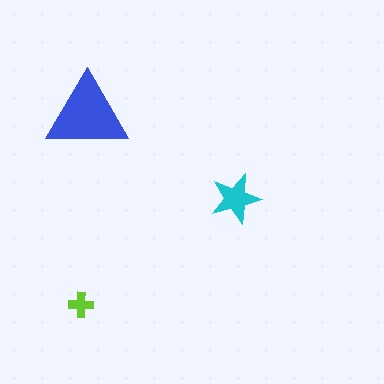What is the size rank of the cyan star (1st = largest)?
2nd.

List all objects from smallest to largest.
The lime cross, the cyan star, the blue triangle.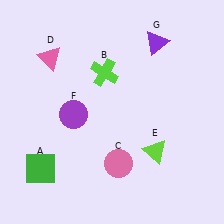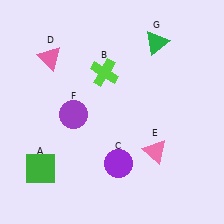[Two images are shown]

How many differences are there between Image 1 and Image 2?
There are 3 differences between the two images.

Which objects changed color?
C changed from pink to purple. E changed from lime to pink. G changed from purple to green.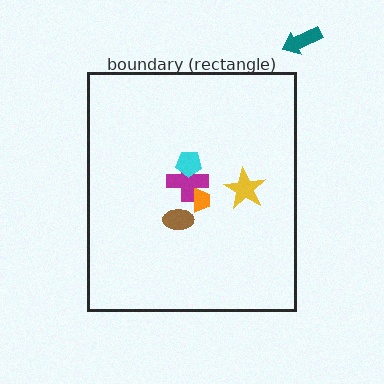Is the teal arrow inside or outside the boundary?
Outside.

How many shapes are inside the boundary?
5 inside, 1 outside.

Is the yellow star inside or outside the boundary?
Inside.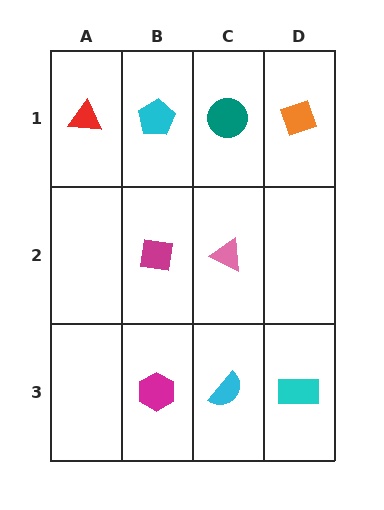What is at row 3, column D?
A cyan rectangle.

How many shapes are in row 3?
3 shapes.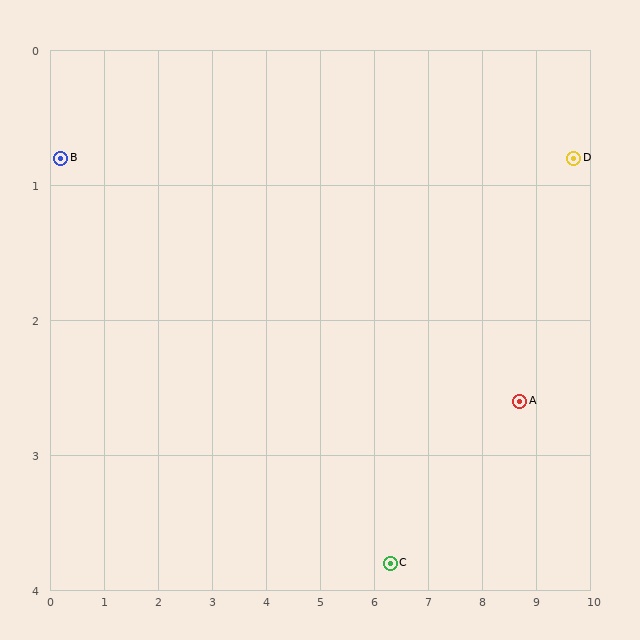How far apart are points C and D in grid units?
Points C and D are about 4.5 grid units apart.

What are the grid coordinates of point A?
Point A is at approximately (8.7, 2.6).